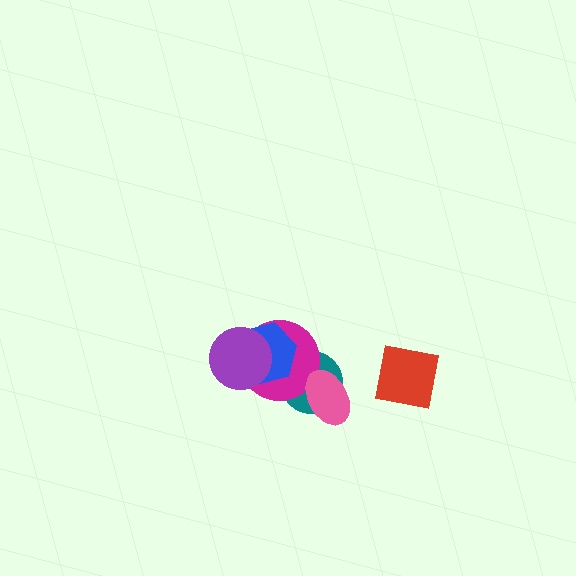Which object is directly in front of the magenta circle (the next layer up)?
The pink ellipse is directly in front of the magenta circle.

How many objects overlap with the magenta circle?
4 objects overlap with the magenta circle.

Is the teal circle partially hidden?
Yes, it is partially covered by another shape.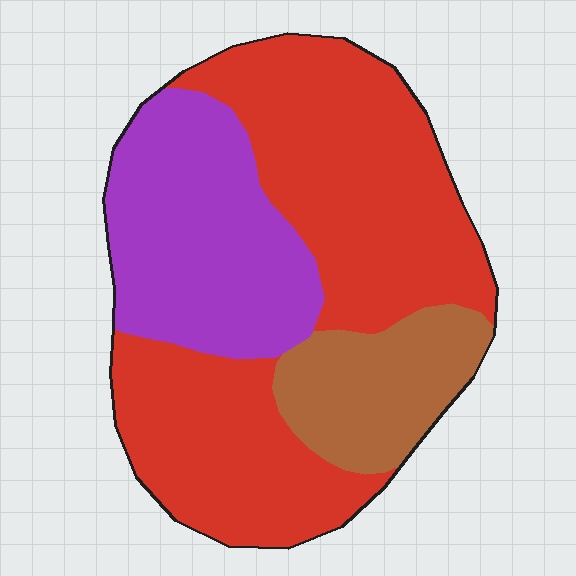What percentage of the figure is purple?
Purple takes up about one quarter (1/4) of the figure.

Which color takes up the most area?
Red, at roughly 55%.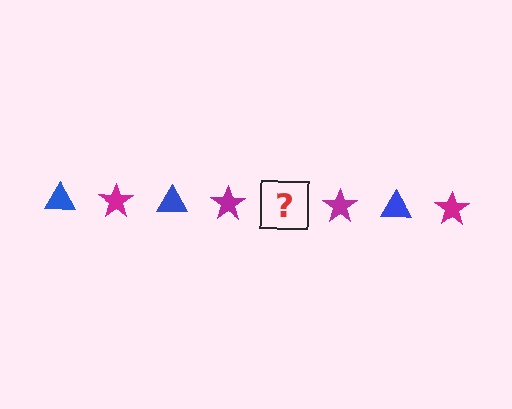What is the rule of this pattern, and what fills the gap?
The rule is that the pattern alternates between blue triangle and magenta star. The gap should be filled with a blue triangle.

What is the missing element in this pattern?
The missing element is a blue triangle.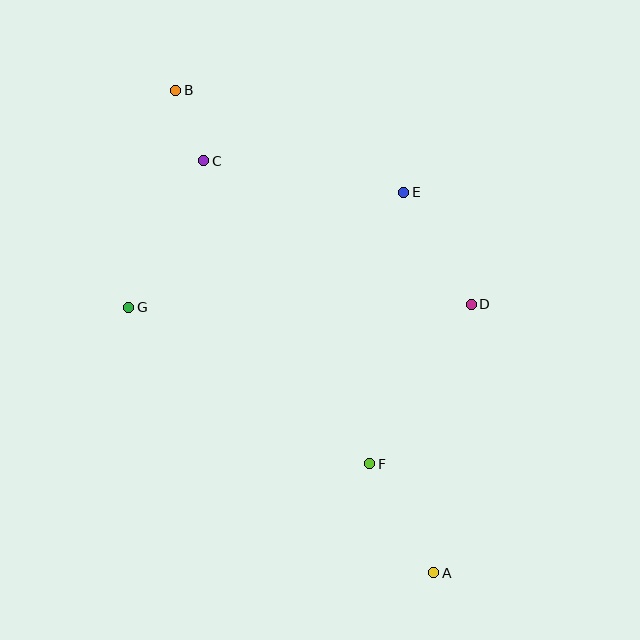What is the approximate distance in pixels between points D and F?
The distance between D and F is approximately 189 pixels.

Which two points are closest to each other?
Points B and C are closest to each other.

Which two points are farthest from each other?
Points A and B are farthest from each other.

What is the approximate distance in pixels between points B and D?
The distance between B and D is approximately 365 pixels.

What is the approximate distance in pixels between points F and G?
The distance between F and G is approximately 287 pixels.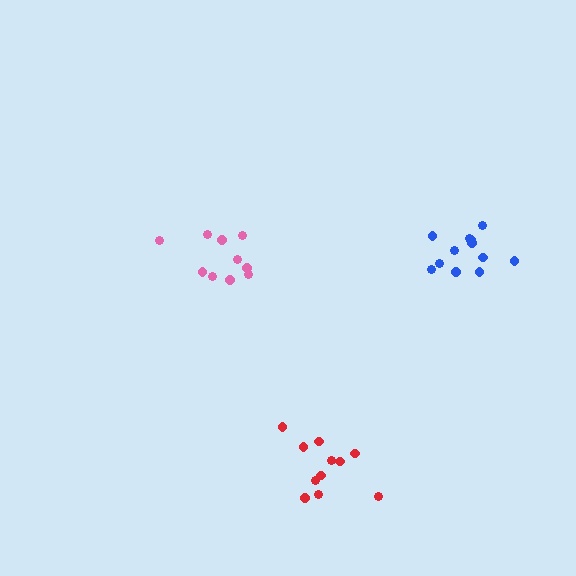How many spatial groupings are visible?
There are 3 spatial groupings.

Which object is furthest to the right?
The blue cluster is rightmost.